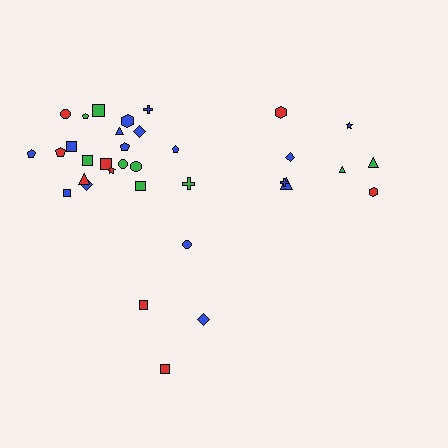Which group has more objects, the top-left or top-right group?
The top-left group.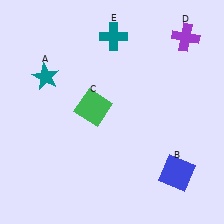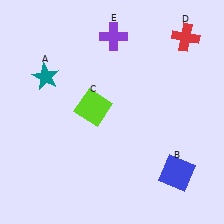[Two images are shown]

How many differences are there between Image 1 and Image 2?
There are 3 differences between the two images.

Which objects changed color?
C changed from green to lime. D changed from purple to red. E changed from teal to purple.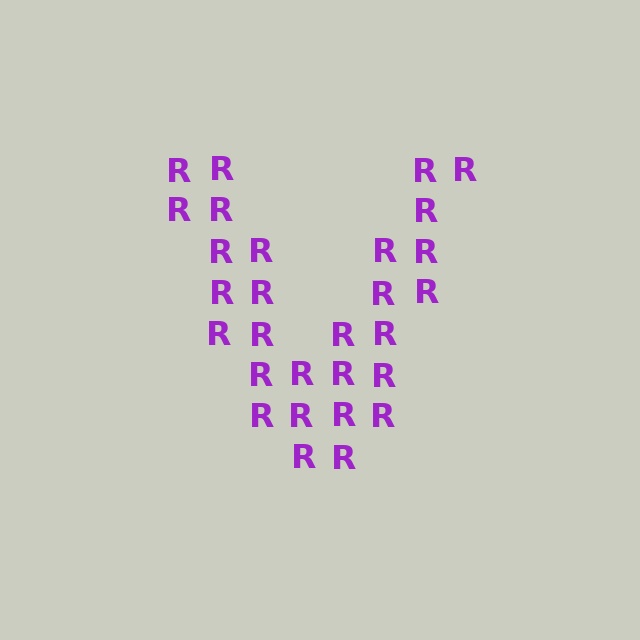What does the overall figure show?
The overall figure shows the letter V.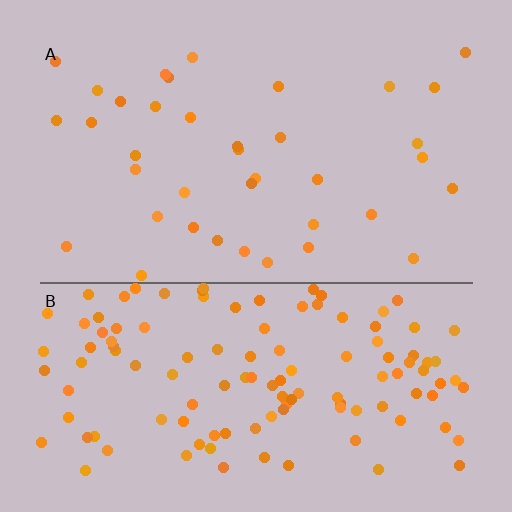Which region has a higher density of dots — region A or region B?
B (the bottom).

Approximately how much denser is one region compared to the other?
Approximately 3.3× — region B over region A.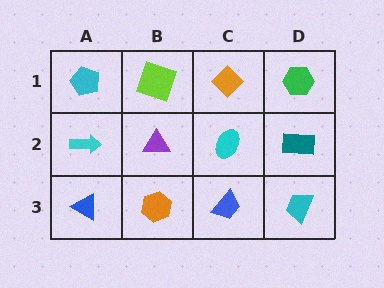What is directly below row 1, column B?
A purple triangle.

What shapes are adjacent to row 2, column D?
A green hexagon (row 1, column D), a cyan trapezoid (row 3, column D), a cyan ellipse (row 2, column C).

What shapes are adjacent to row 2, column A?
A cyan pentagon (row 1, column A), a blue triangle (row 3, column A), a purple triangle (row 2, column B).